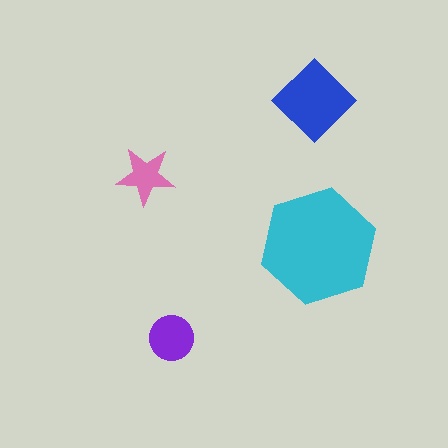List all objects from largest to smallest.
The cyan hexagon, the blue diamond, the purple circle, the pink star.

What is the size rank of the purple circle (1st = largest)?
3rd.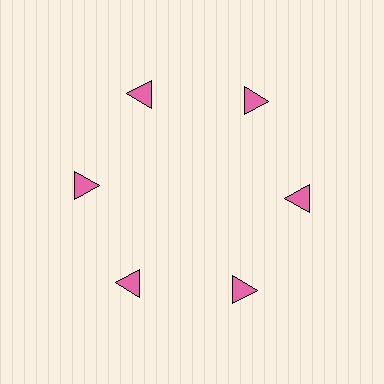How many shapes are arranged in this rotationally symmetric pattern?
There are 6 shapes, arranged in 6 groups of 1.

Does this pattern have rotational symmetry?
Yes, this pattern has 6-fold rotational symmetry. It looks the same after rotating 60 degrees around the center.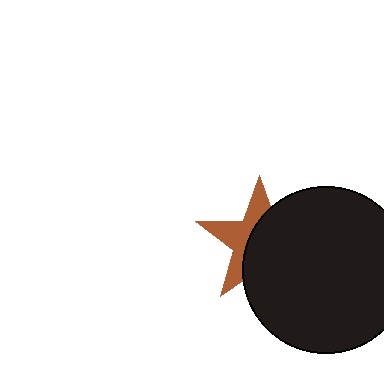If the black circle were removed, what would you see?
You would see the complete brown star.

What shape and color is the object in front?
The object in front is a black circle.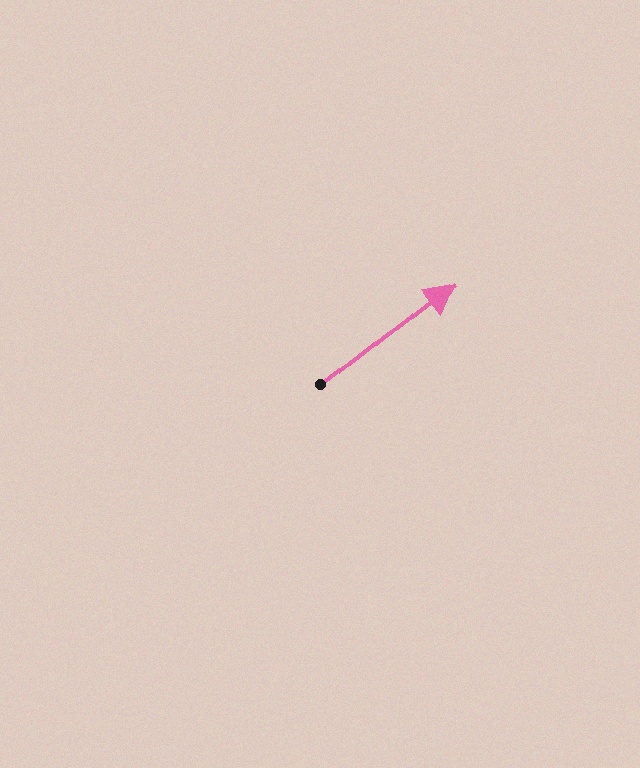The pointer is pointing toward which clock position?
Roughly 2 o'clock.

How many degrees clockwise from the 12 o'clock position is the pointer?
Approximately 52 degrees.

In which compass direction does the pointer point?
Northeast.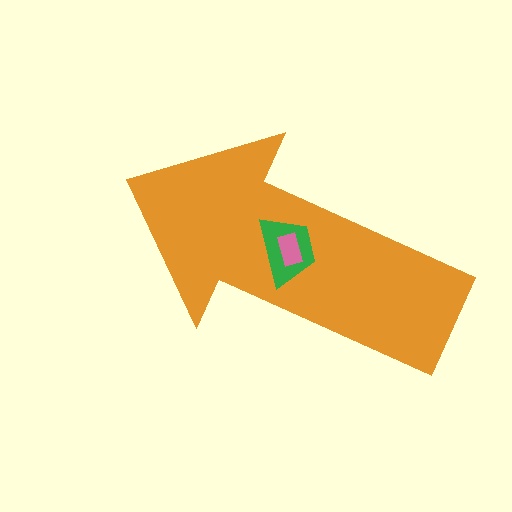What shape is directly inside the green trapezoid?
The pink rectangle.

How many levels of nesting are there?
3.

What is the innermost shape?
The pink rectangle.